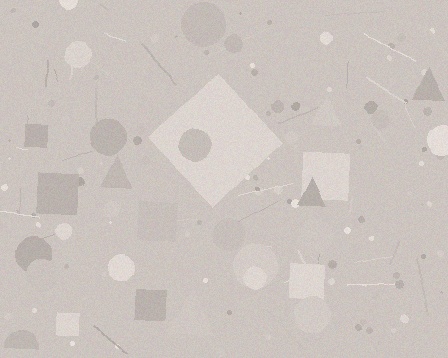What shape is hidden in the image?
A diamond is hidden in the image.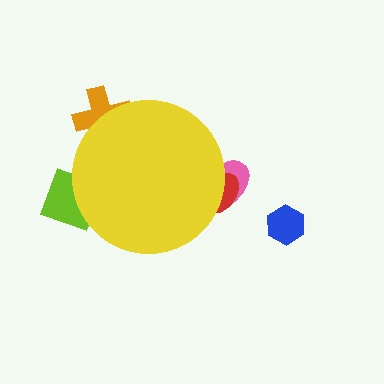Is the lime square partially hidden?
Yes, the lime square is partially hidden behind the yellow circle.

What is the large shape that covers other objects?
A yellow circle.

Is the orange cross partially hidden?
Yes, the orange cross is partially hidden behind the yellow circle.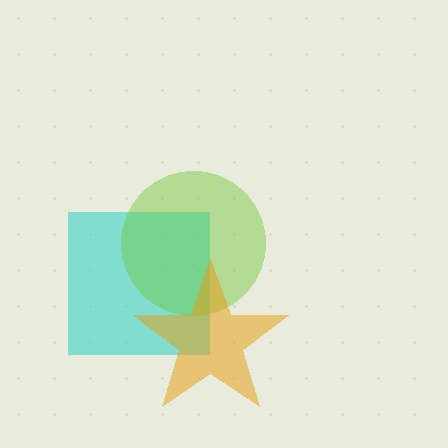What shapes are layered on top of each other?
The layered shapes are: a cyan square, a lime circle, an orange star.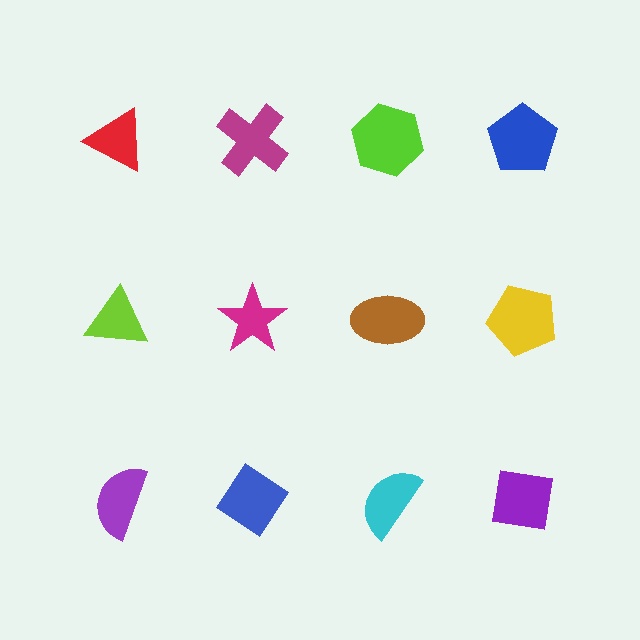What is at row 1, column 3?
A lime hexagon.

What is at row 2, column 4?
A yellow pentagon.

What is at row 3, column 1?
A purple semicircle.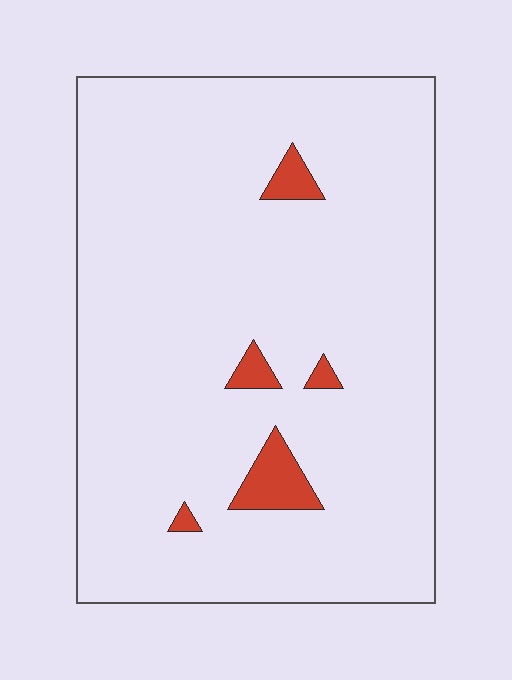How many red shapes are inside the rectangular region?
5.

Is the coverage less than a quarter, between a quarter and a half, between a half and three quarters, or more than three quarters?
Less than a quarter.